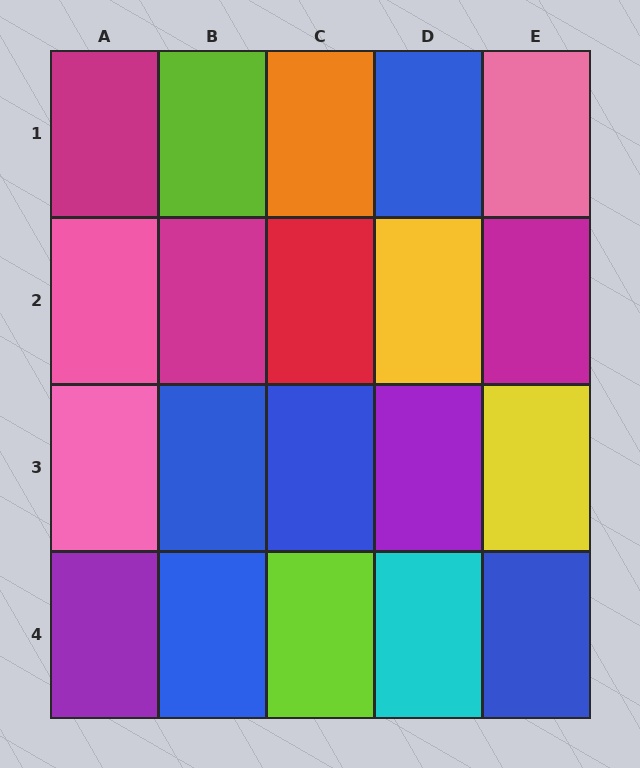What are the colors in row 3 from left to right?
Pink, blue, blue, purple, yellow.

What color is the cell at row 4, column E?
Blue.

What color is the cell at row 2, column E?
Magenta.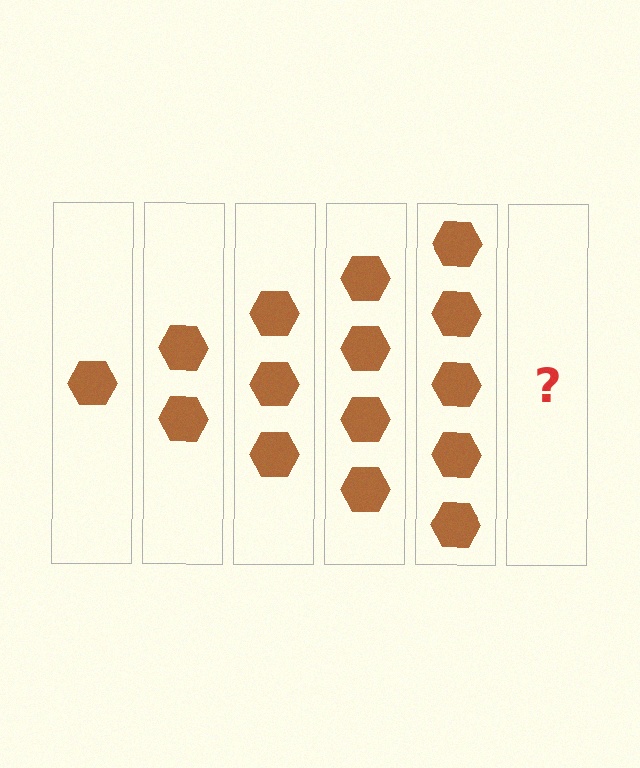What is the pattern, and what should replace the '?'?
The pattern is that each step adds one more hexagon. The '?' should be 6 hexagons.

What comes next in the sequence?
The next element should be 6 hexagons.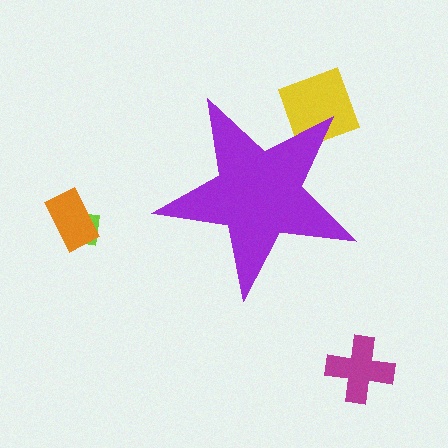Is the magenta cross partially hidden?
No, the magenta cross is fully visible.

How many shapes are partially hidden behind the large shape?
1 shape is partially hidden.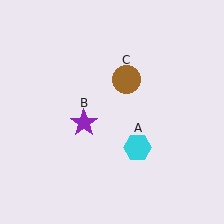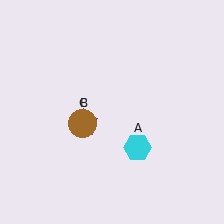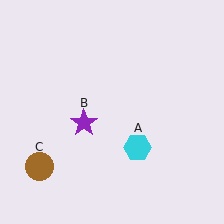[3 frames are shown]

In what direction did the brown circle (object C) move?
The brown circle (object C) moved down and to the left.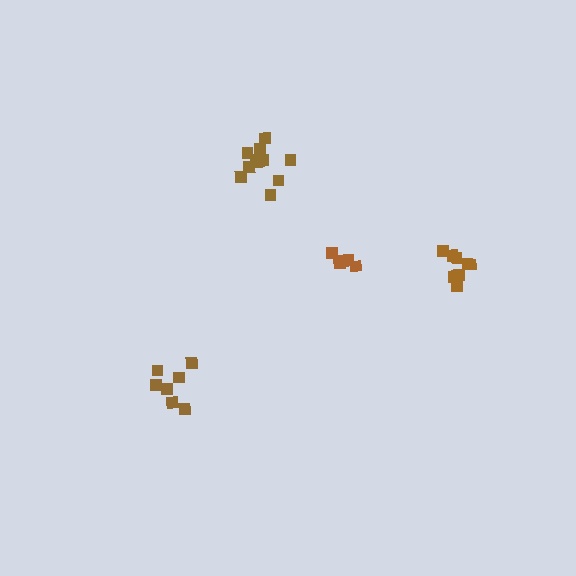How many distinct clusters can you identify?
There are 4 distinct clusters.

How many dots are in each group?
Group 1: 11 dots, Group 2: 7 dots, Group 3: 8 dots, Group 4: 5 dots (31 total).